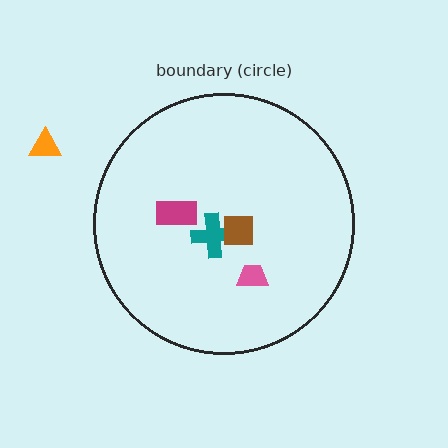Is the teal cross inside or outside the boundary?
Inside.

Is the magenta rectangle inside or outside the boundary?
Inside.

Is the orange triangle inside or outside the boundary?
Outside.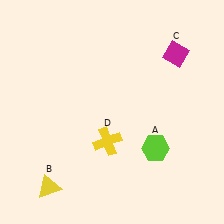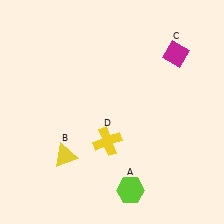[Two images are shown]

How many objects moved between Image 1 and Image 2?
2 objects moved between the two images.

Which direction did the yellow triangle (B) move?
The yellow triangle (B) moved up.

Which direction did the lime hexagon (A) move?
The lime hexagon (A) moved down.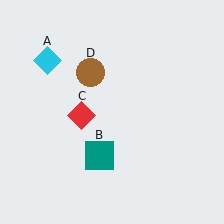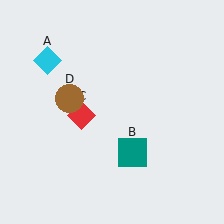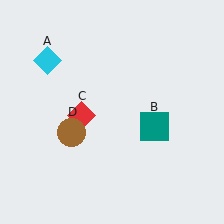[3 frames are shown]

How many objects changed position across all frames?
2 objects changed position: teal square (object B), brown circle (object D).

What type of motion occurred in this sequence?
The teal square (object B), brown circle (object D) rotated counterclockwise around the center of the scene.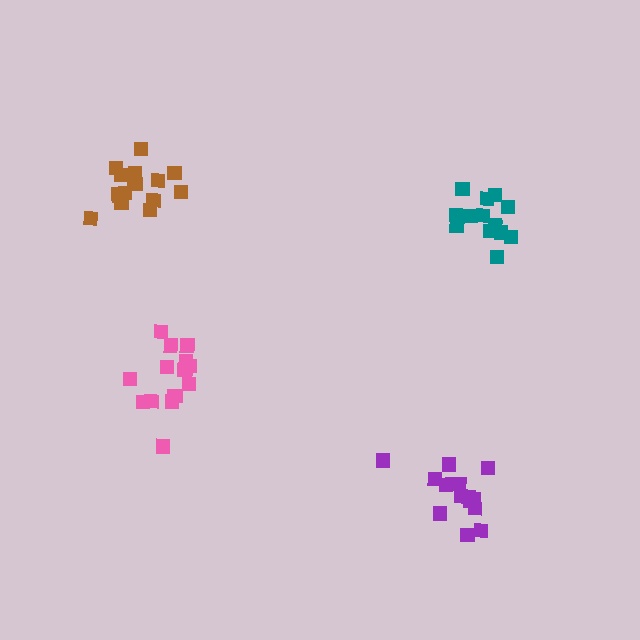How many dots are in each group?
Group 1: 15 dots, Group 2: 16 dots, Group 3: 14 dots, Group 4: 16 dots (61 total).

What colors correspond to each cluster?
The clusters are colored: purple, pink, teal, brown.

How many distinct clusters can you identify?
There are 4 distinct clusters.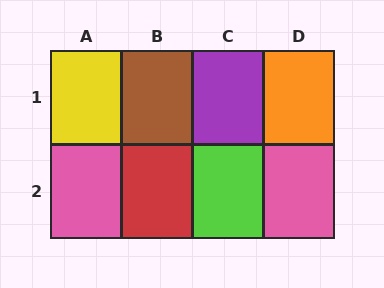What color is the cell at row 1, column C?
Purple.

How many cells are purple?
1 cell is purple.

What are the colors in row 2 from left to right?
Pink, red, lime, pink.